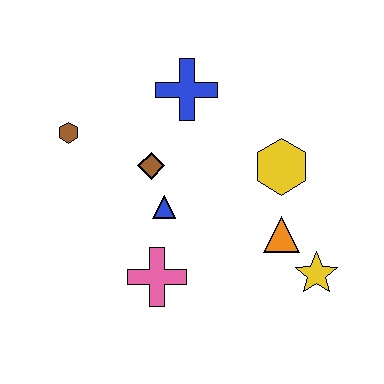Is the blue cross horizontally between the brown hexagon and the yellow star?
Yes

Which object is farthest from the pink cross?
The blue cross is farthest from the pink cross.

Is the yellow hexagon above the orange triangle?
Yes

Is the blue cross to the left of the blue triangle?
No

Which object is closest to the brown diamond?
The blue triangle is closest to the brown diamond.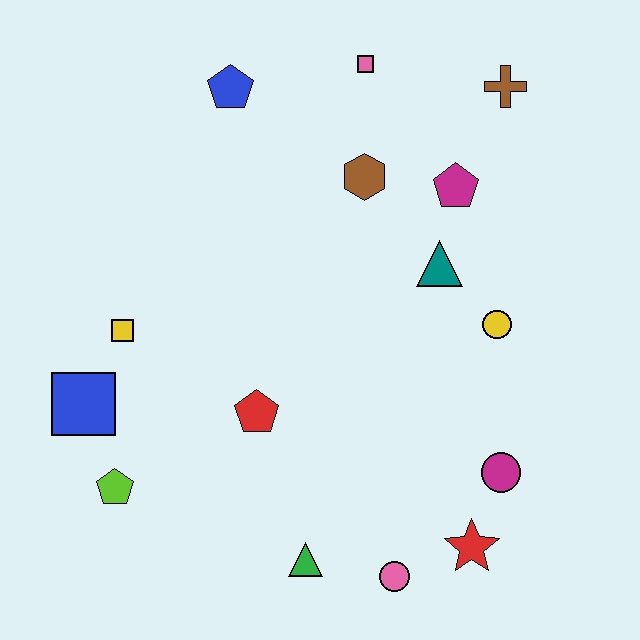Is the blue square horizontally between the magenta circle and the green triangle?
No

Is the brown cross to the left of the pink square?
No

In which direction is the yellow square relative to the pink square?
The yellow square is below the pink square.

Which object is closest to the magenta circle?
The red star is closest to the magenta circle.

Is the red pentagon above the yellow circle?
No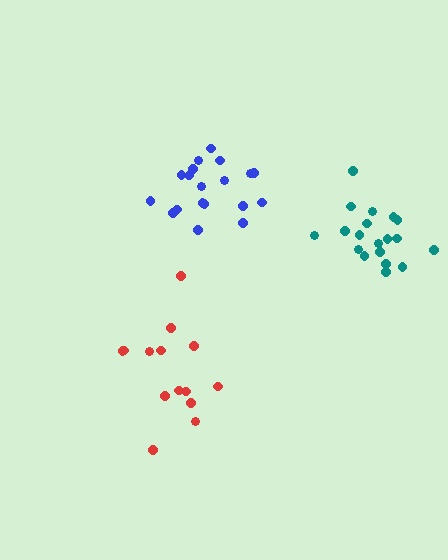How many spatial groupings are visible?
There are 3 spatial groupings.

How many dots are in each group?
Group 1: 19 dots, Group 2: 19 dots, Group 3: 14 dots (52 total).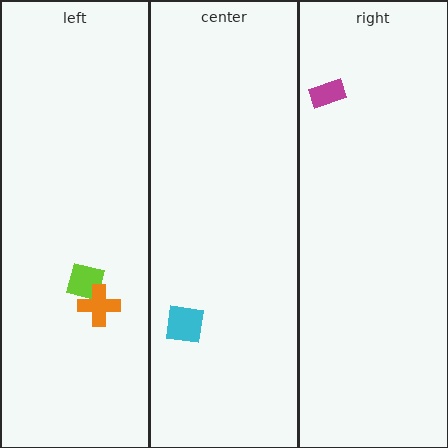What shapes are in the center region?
The cyan square.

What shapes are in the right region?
The magenta rectangle.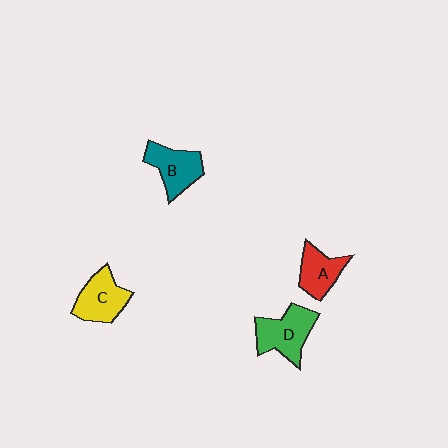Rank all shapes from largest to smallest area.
From largest to smallest: D (green), C (yellow), B (teal), A (red).